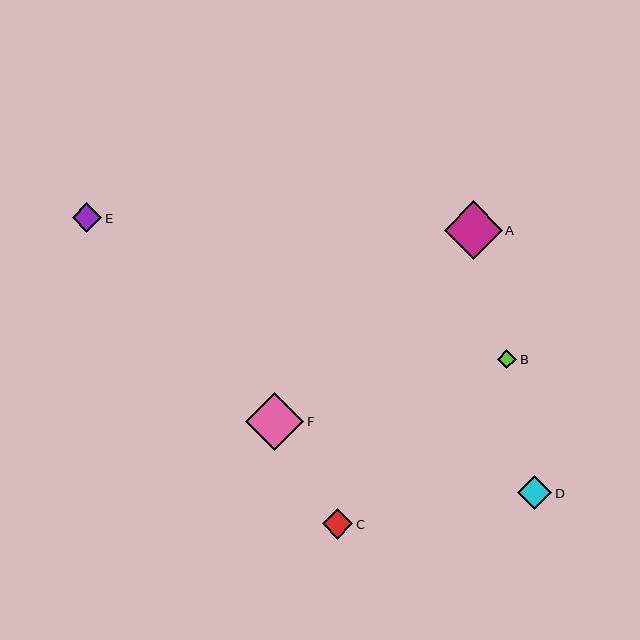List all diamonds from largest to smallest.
From largest to smallest: F, A, D, C, E, B.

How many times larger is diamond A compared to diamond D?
Diamond A is approximately 1.7 times the size of diamond D.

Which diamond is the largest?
Diamond F is the largest with a size of approximately 59 pixels.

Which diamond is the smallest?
Diamond B is the smallest with a size of approximately 20 pixels.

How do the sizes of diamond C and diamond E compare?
Diamond C and diamond E are approximately the same size.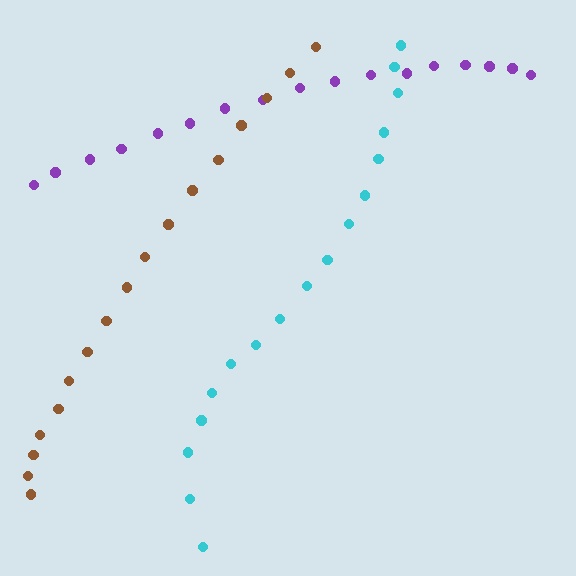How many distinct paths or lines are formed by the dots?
There are 3 distinct paths.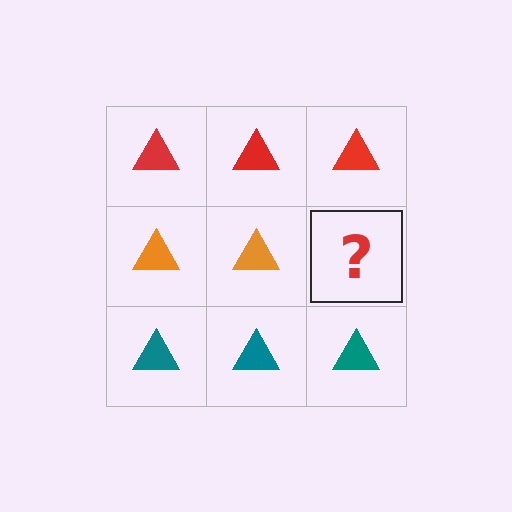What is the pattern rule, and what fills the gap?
The rule is that each row has a consistent color. The gap should be filled with an orange triangle.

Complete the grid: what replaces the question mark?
The question mark should be replaced with an orange triangle.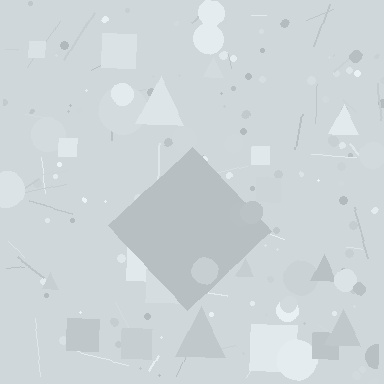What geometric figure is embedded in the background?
A diamond is embedded in the background.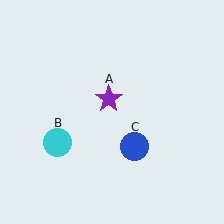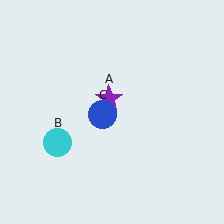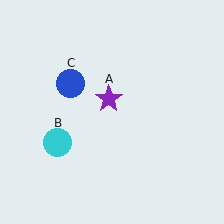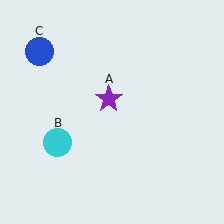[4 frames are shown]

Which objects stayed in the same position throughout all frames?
Purple star (object A) and cyan circle (object B) remained stationary.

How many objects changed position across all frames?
1 object changed position: blue circle (object C).